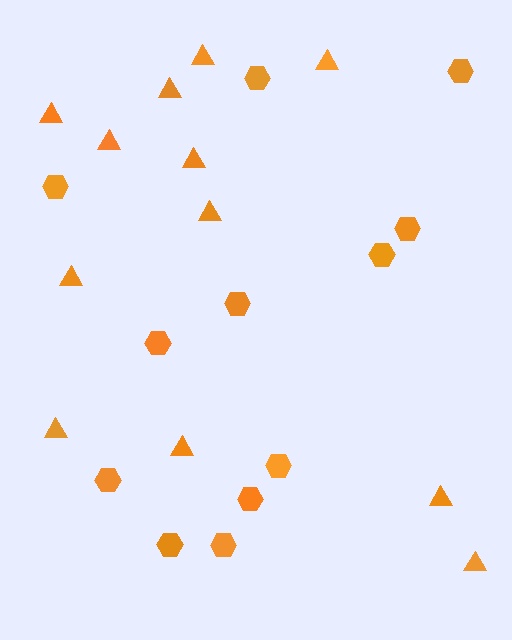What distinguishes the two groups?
There are 2 groups: one group of hexagons (12) and one group of triangles (12).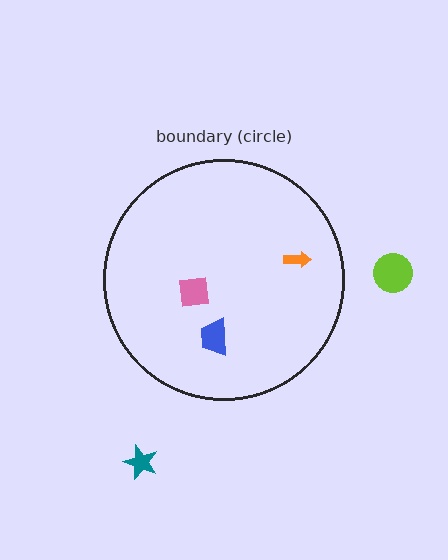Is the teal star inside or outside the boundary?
Outside.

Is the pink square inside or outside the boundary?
Inside.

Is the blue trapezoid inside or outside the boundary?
Inside.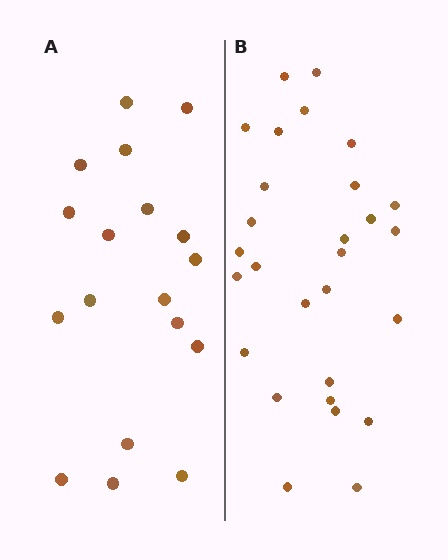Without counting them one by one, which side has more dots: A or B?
Region B (the right region) has more dots.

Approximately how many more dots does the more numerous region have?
Region B has roughly 10 or so more dots than region A.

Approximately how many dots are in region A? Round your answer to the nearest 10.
About 20 dots. (The exact count is 18, which rounds to 20.)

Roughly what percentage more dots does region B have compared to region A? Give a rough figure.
About 55% more.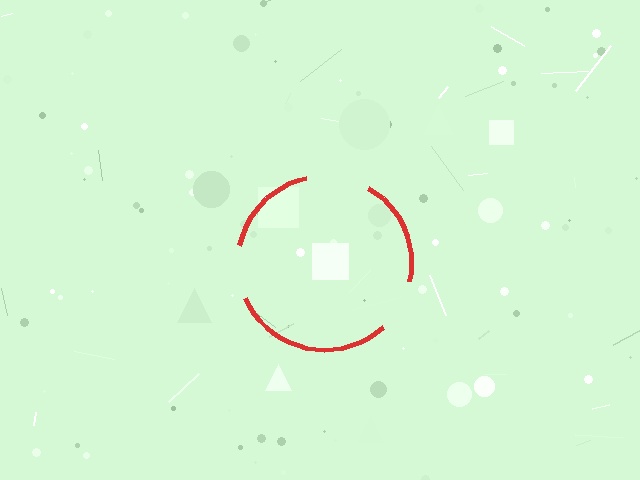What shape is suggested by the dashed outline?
The dashed outline suggests a circle.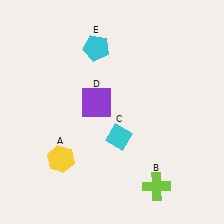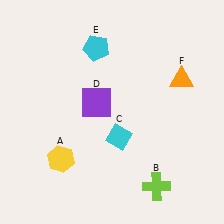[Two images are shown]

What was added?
An orange triangle (F) was added in Image 2.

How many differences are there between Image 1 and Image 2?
There is 1 difference between the two images.